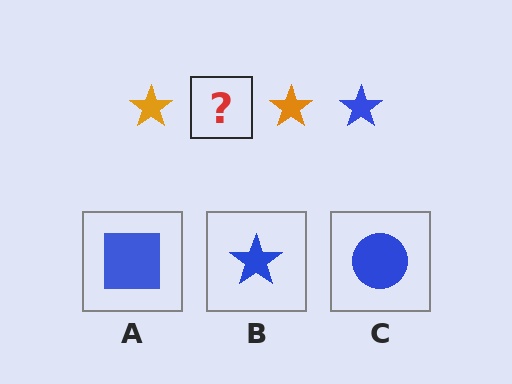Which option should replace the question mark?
Option B.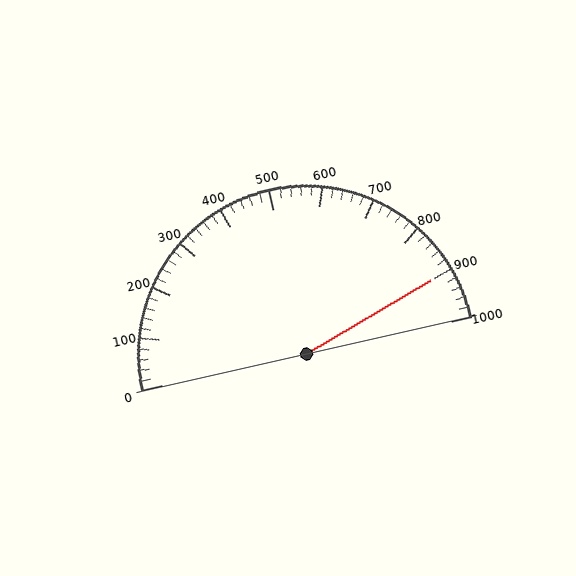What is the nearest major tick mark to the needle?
The nearest major tick mark is 900.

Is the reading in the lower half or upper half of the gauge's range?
The reading is in the upper half of the range (0 to 1000).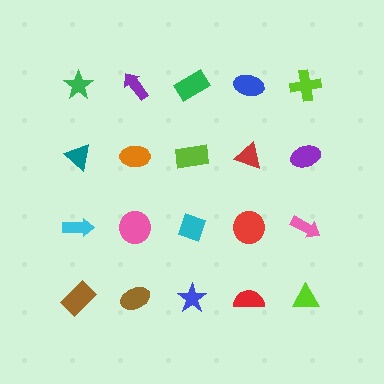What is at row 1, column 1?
A green star.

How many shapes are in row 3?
5 shapes.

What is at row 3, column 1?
A cyan arrow.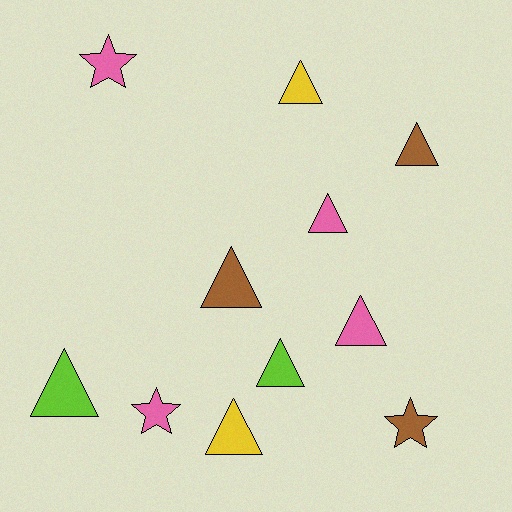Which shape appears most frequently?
Triangle, with 8 objects.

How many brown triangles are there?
There are 2 brown triangles.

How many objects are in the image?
There are 11 objects.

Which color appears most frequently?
Pink, with 4 objects.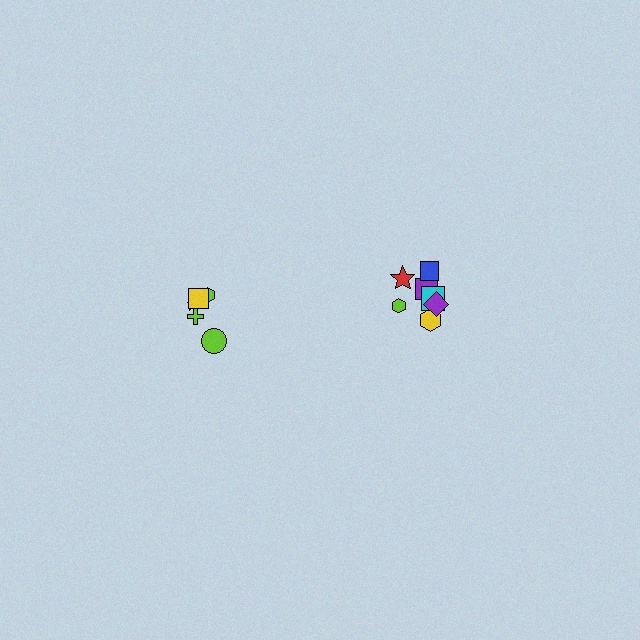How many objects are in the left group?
There are 5 objects.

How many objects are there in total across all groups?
There are 13 objects.